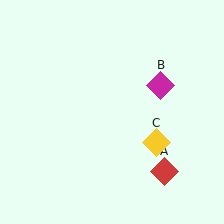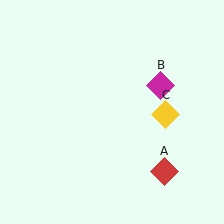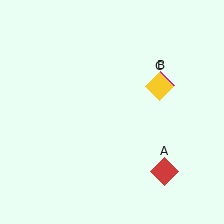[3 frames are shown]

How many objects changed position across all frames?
1 object changed position: yellow diamond (object C).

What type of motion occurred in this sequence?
The yellow diamond (object C) rotated counterclockwise around the center of the scene.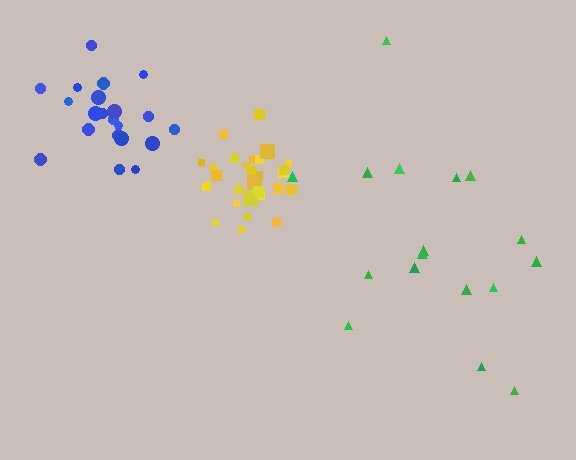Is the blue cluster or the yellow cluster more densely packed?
Yellow.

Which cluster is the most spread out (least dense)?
Green.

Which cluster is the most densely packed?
Yellow.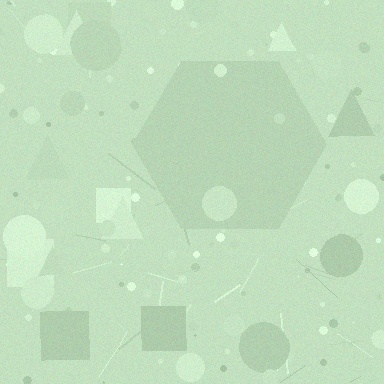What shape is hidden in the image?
A hexagon is hidden in the image.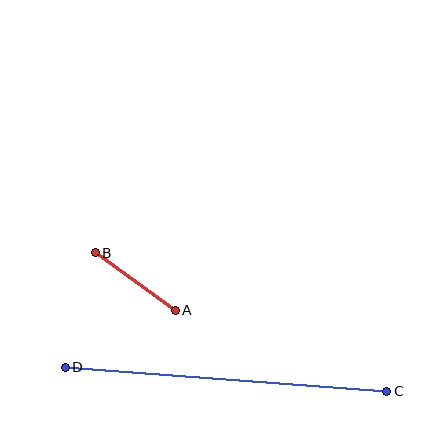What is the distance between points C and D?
The distance is approximately 322 pixels.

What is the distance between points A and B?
The distance is approximately 99 pixels.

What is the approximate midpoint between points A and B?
The midpoint is at approximately (135, 282) pixels.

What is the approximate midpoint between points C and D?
The midpoint is at approximately (226, 379) pixels.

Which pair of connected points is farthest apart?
Points C and D are farthest apart.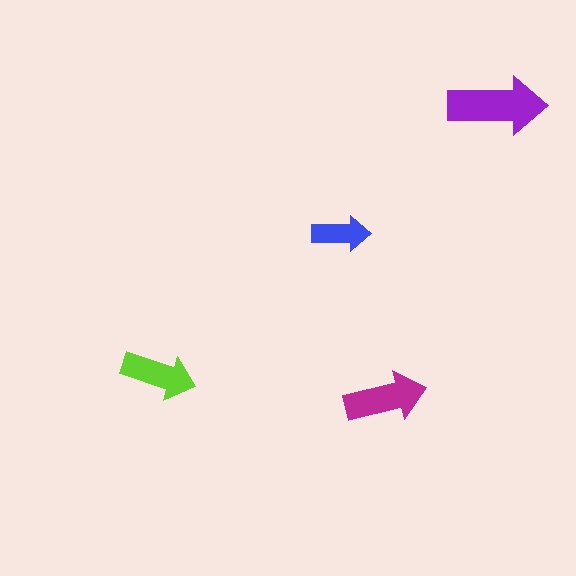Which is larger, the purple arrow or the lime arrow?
The purple one.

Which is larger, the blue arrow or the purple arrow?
The purple one.